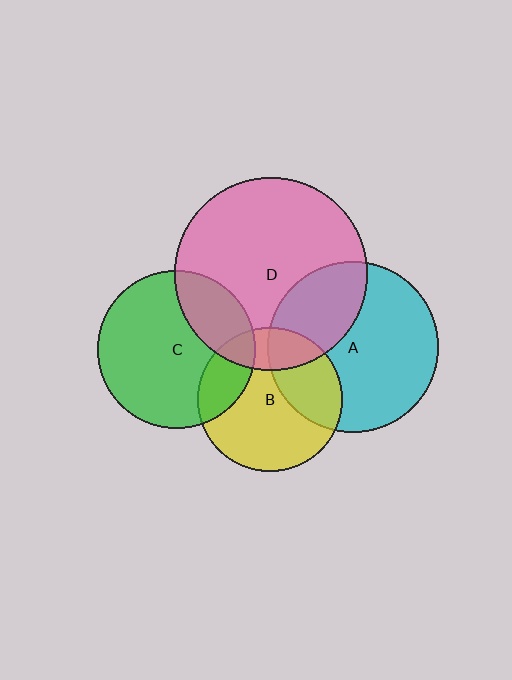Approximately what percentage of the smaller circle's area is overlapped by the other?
Approximately 30%.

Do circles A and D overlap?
Yes.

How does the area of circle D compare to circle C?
Approximately 1.5 times.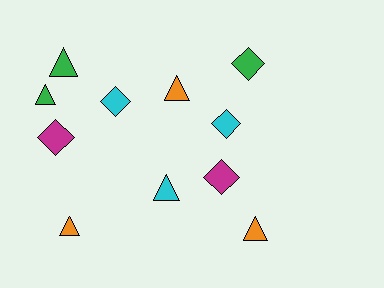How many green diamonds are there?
There is 1 green diamond.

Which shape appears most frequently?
Triangle, with 6 objects.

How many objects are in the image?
There are 11 objects.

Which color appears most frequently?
Cyan, with 3 objects.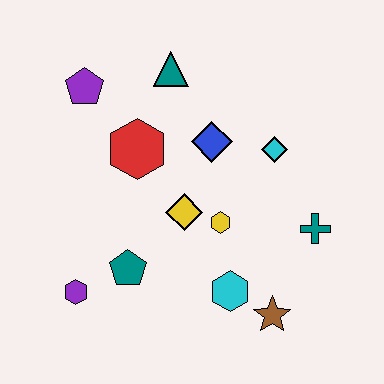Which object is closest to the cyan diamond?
The blue diamond is closest to the cyan diamond.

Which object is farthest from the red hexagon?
The brown star is farthest from the red hexagon.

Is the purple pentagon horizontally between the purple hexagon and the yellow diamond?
Yes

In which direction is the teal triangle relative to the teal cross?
The teal triangle is above the teal cross.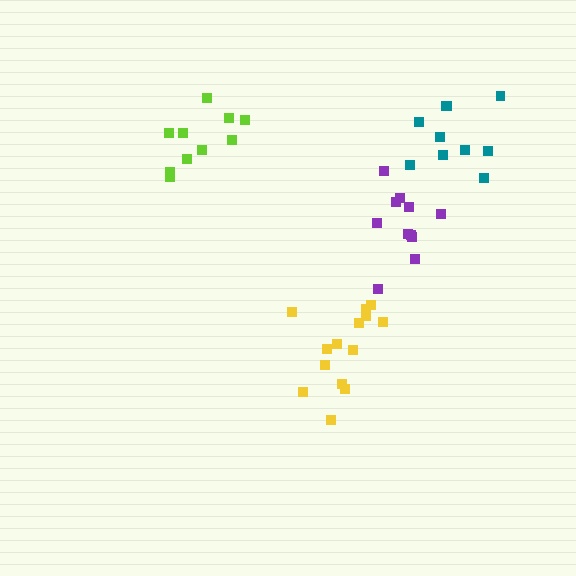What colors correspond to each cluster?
The clusters are colored: purple, lime, yellow, teal.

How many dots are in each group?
Group 1: 11 dots, Group 2: 10 dots, Group 3: 14 dots, Group 4: 10 dots (45 total).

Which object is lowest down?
The yellow cluster is bottommost.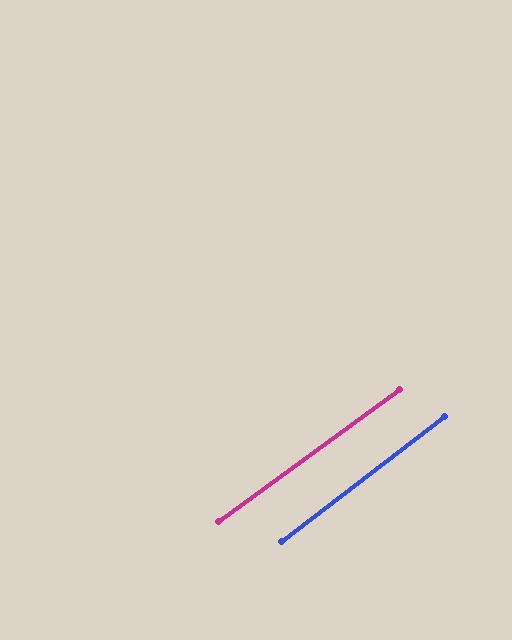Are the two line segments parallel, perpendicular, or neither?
Parallel — their directions differ by only 1.4°.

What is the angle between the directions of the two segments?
Approximately 1 degree.